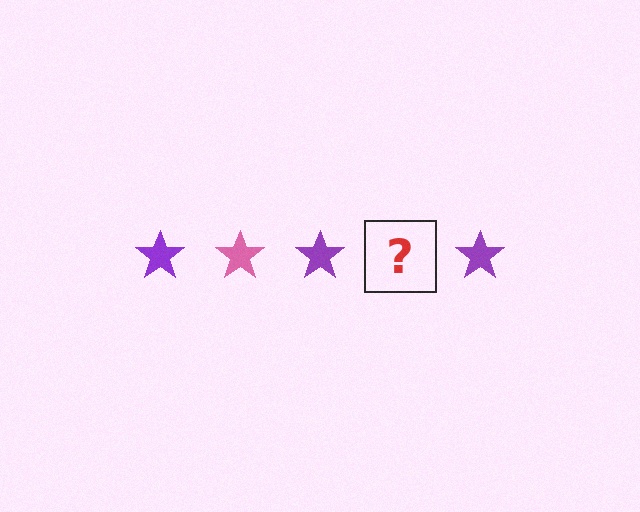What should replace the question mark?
The question mark should be replaced with a pink star.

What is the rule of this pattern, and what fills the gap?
The rule is that the pattern cycles through purple, pink stars. The gap should be filled with a pink star.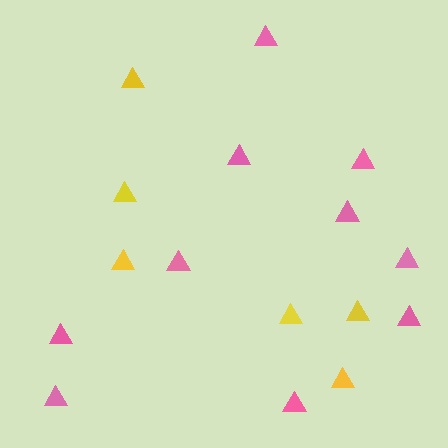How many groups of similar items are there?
There are 2 groups: one group of pink triangles (10) and one group of yellow triangles (6).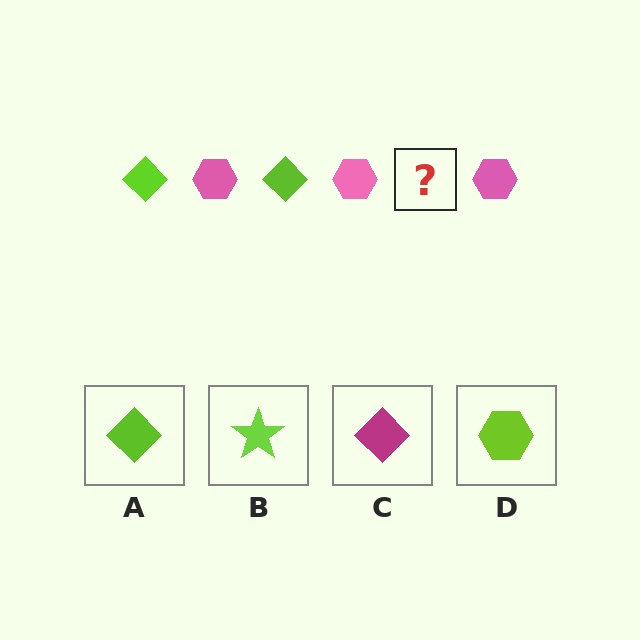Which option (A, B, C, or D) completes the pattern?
A.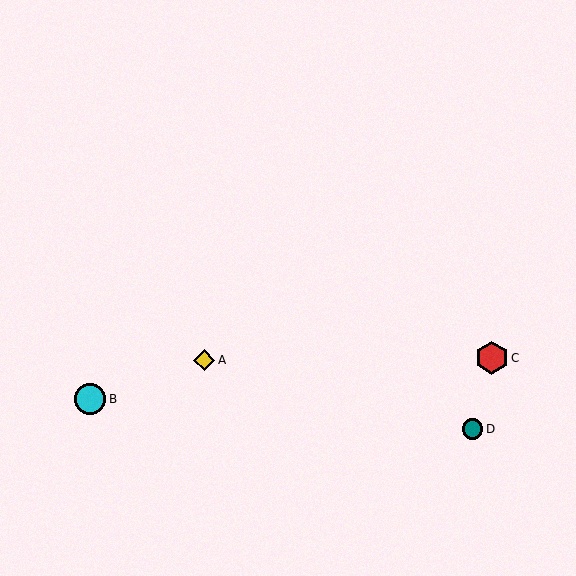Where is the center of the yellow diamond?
The center of the yellow diamond is at (204, 360).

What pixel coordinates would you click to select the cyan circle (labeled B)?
Click at (90, 399) to select the cyan circle B.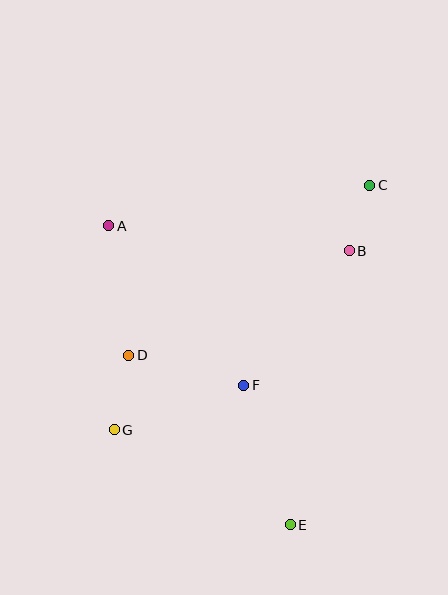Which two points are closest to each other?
Points B and C are closest to each other.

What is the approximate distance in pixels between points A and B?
The distance between A and B is approximately 242 pixels.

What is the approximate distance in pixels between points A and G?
The distance between A and G is approximately 204 pixels.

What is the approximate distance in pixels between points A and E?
The distance between A and E is approximately 350 pixels.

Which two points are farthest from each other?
Points C and G are farthest from each other.